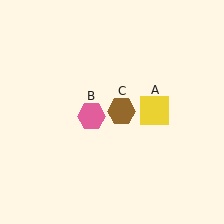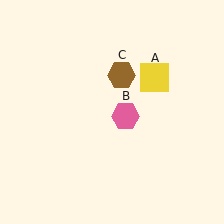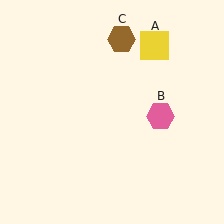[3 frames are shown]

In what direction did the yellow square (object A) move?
The yellow square (object A) moved up.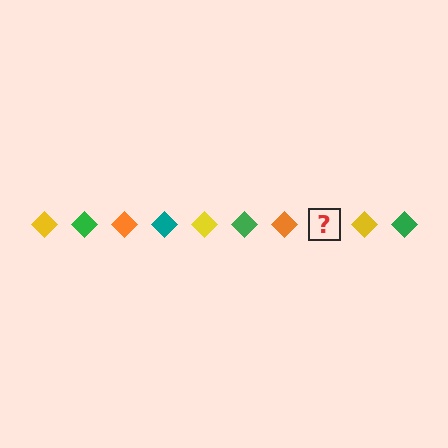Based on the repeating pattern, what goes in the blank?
The blank should be a teal diamond.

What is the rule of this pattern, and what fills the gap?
The rule is that the pattern cycles through yellow, green, orange, teal diamonds. The gap should be filled with a teal diamond.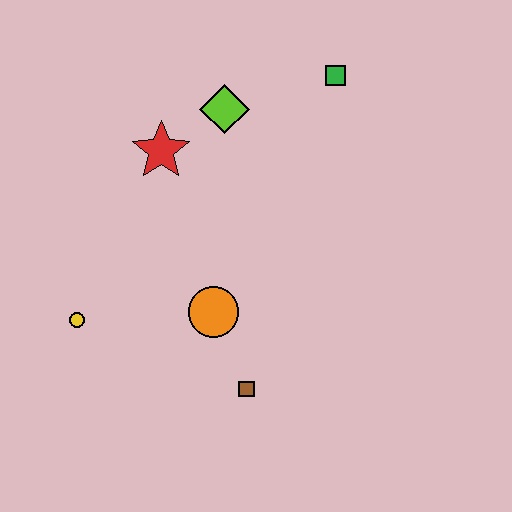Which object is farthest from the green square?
The yellow circle is farthest from the green square.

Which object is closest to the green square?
The lime diamond is closest to the green square.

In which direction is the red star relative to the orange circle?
The red star is above the orange circle.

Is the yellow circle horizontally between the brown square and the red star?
No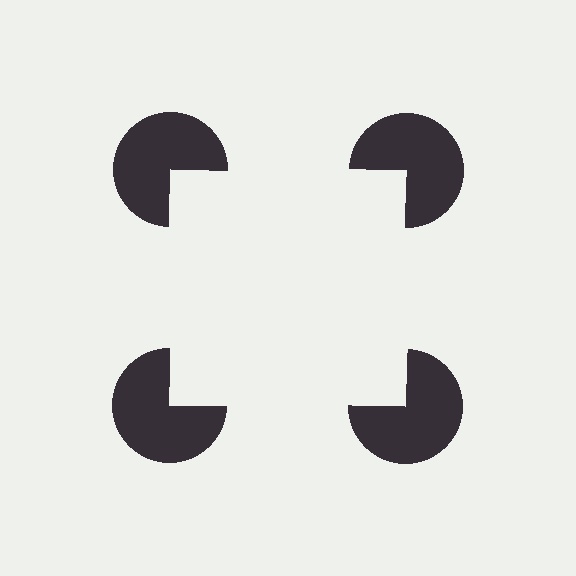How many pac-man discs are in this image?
There are 4 — one at each vertex of the illusory square.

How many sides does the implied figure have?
4 sides.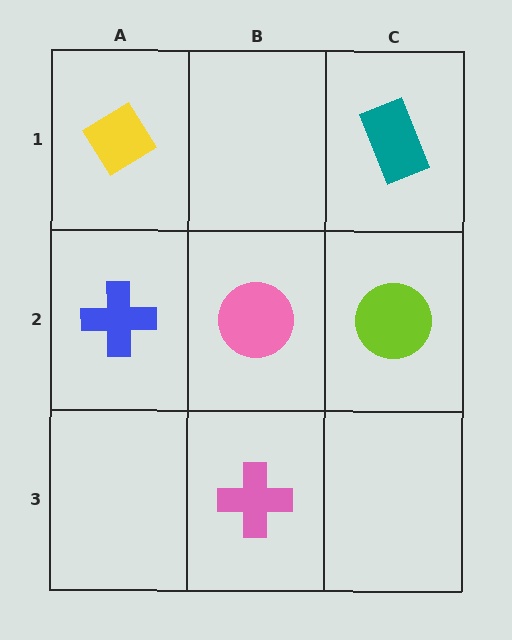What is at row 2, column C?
A lime circle.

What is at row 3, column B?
A pink cross.